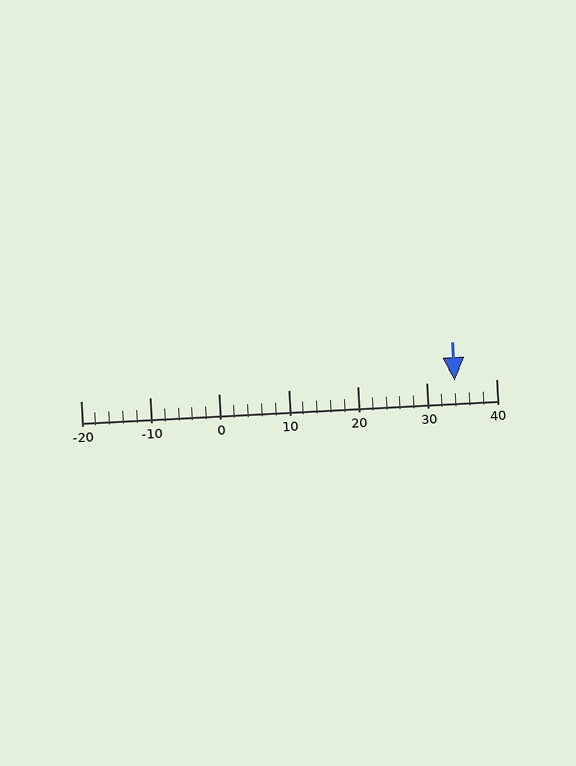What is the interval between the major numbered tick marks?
The major tick marks are spaced 10 units apart.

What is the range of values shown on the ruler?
The ruler shows values from -20 to 40.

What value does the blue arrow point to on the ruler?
The blue arrow points to approximately 34.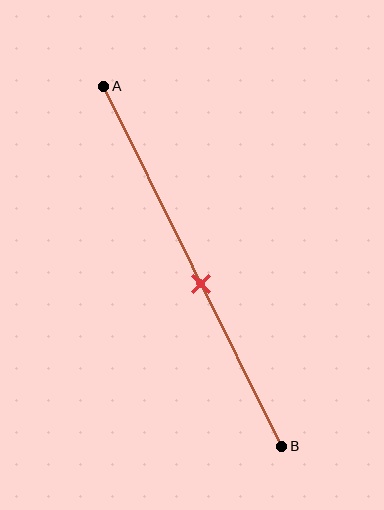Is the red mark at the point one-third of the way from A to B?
No, the mark is at about 55% from A, not at the 33% one-third point.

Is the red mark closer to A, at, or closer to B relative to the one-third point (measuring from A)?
The red mark is closer to point B than the one-third point of segment AB.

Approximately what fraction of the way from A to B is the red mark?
The red mark is approximately 55% of the way from A to B.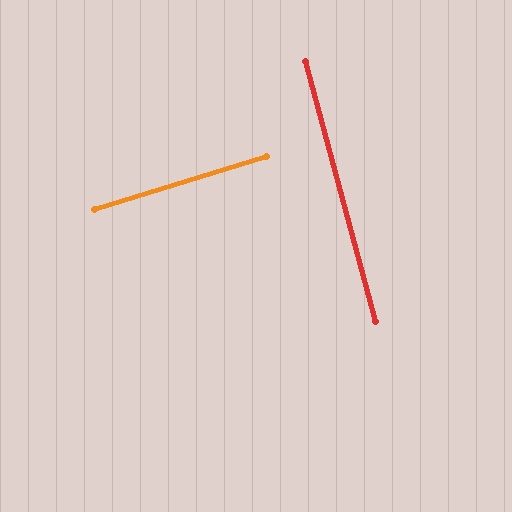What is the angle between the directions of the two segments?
Approximately 88 degrees.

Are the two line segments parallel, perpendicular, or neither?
Perpendicular — they meet at approximately 88°.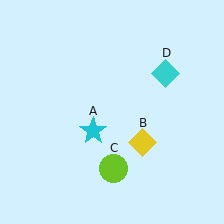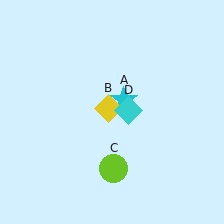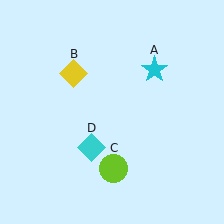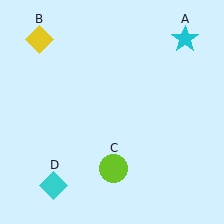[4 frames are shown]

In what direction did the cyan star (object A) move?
The cyan star (object A) moved up and to the right.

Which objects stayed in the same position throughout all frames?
Lime circle (object C) remained stationary.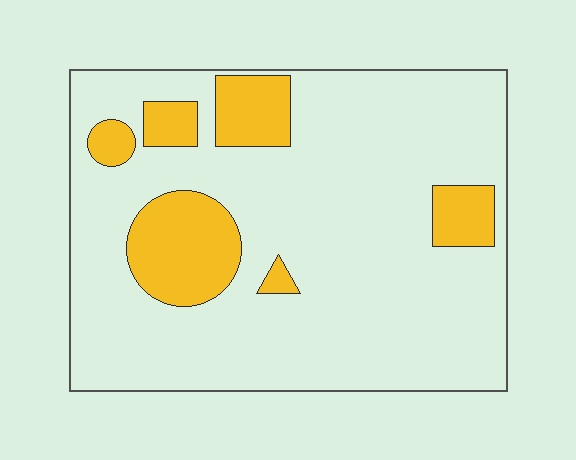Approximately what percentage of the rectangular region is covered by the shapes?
Approximately 20%.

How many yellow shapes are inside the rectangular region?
6.